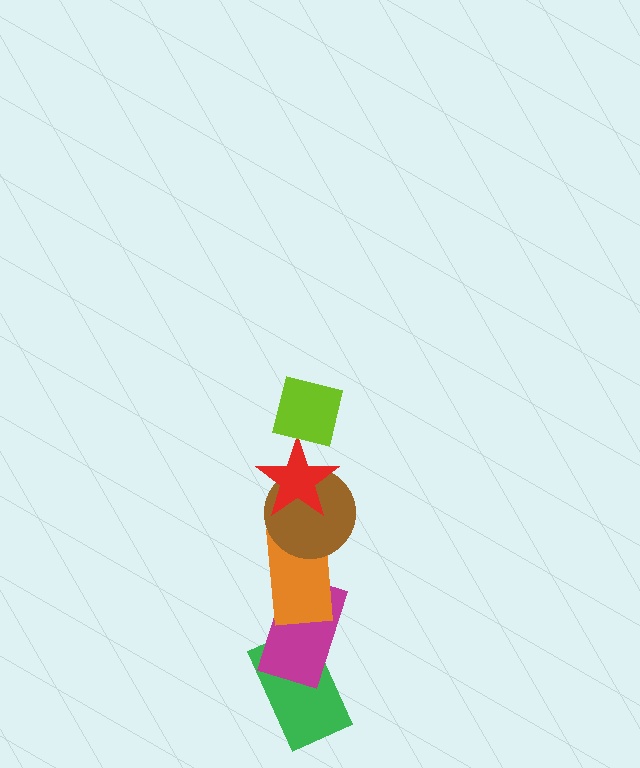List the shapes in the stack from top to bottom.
From top to bottom: the lime square, the red star, the brown circle, the orange rectangle, the magenta rectangle, the green rectangle.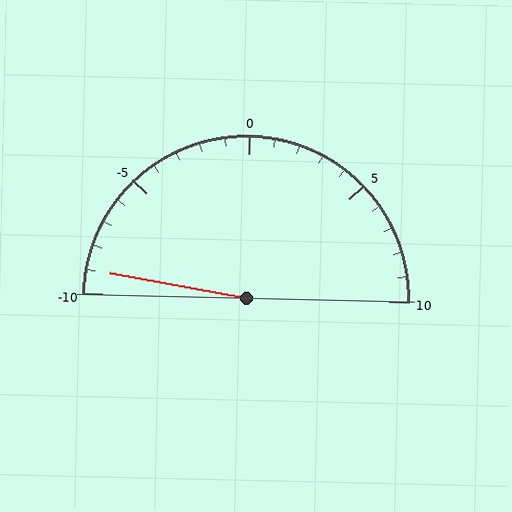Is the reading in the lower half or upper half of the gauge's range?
The reading is in the lower half of the range (-10 to 10).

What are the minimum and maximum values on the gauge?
The gauge ranges from -10 to 10.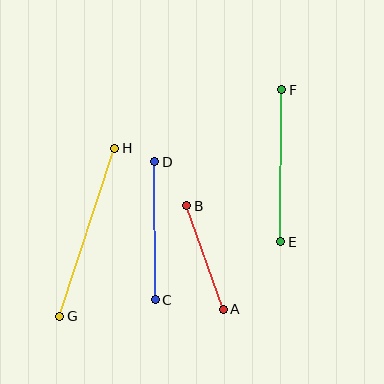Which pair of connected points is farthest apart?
Points G and H are farthest apart.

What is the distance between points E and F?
The distance is approximately 152 pixels.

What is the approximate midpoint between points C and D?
The midpoint is at approximately (155, 231) pixels.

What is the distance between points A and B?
The distance is approximately 110 pixels.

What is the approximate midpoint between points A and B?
The midpoint is at approximately (205, 257) pixels.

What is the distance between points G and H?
The distance is approximately 177 pixels.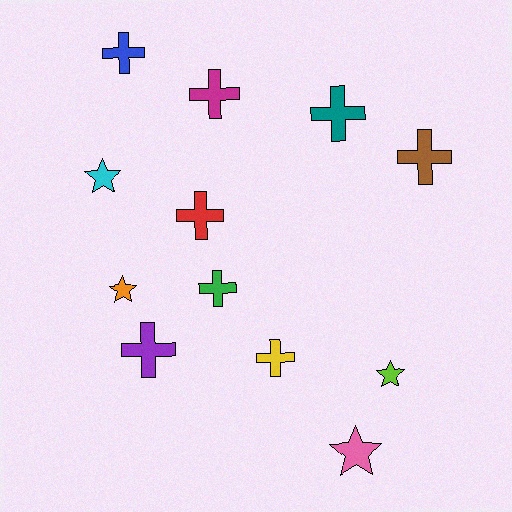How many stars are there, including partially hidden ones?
There are 4 stars.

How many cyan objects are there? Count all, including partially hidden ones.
There is 1 cyan object.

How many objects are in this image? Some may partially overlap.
There are 12 objects.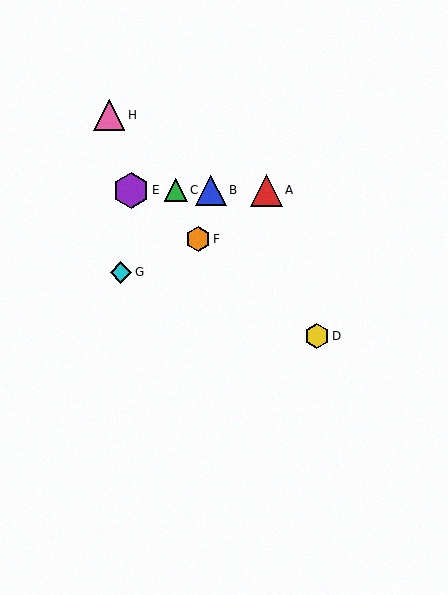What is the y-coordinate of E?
Object E is at y≈190.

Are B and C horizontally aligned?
Yes, both are at y≈190.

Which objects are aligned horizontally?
Objects A, B, C, E are aligned horizontally.